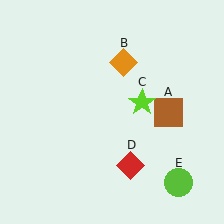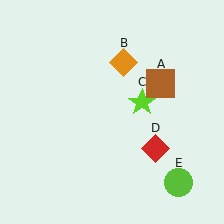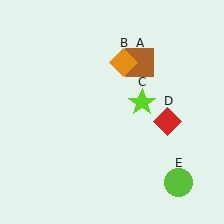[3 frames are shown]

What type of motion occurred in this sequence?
The brown square (object A), red diamond (object D) rotated counterclockwise around the center of the scene.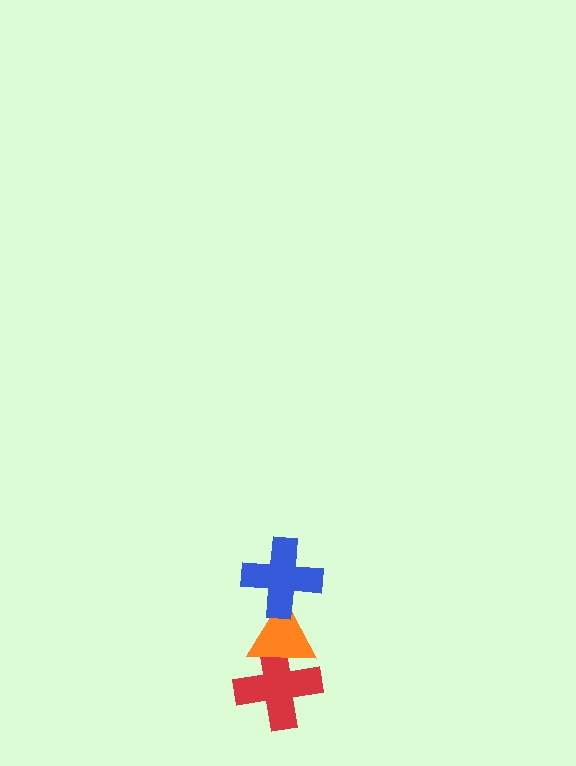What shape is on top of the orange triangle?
The blue cross is on top of the orange triangle.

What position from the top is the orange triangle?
The orange triangle is 2nd from the top.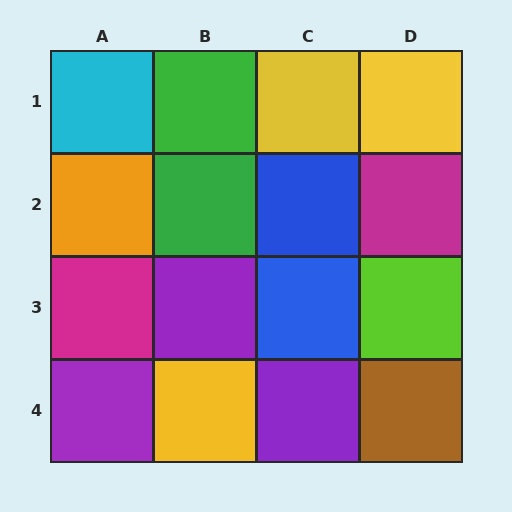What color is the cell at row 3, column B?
Purple.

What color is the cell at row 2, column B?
Green.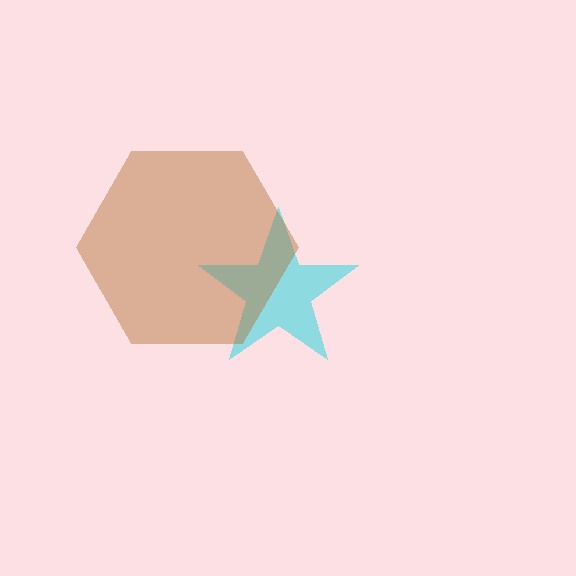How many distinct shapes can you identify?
There are 2 distinct shapes: a cyan star, a brown hexagon.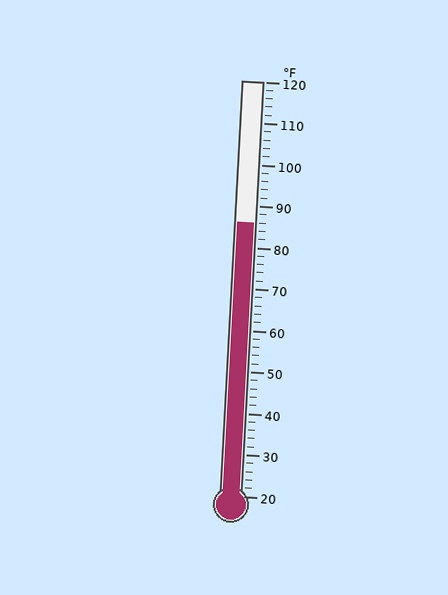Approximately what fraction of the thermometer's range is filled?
The thermometer is filled to approximately 65% of its range.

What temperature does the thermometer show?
The thermometer shows approximately 86°F.